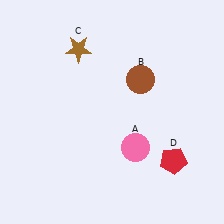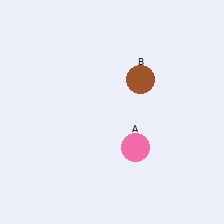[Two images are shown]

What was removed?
The red pentagon (D), the brown star (C) were removed in Image 2.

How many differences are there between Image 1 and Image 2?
There are 2 differences between the two images.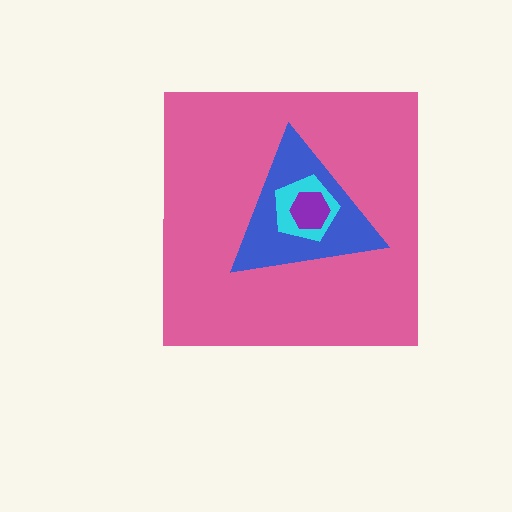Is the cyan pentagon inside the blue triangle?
Yes.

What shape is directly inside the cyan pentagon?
The purple hexagon.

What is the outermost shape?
The pink square.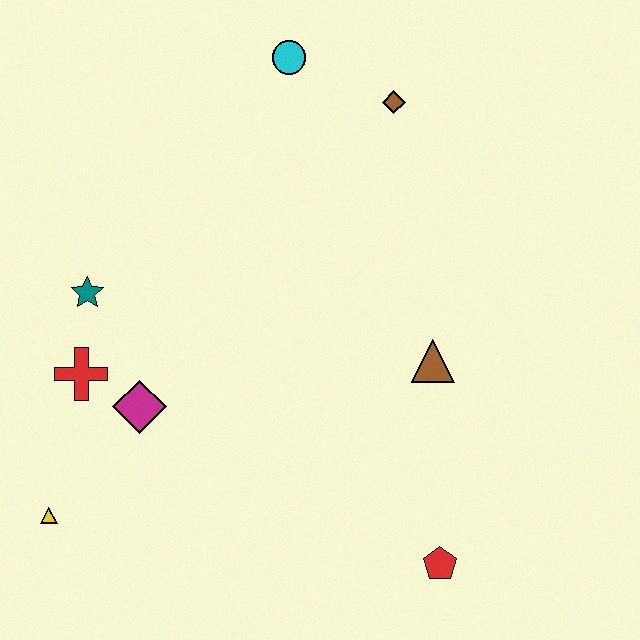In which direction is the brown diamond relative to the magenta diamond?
The brown diamond is above the magenta diamond.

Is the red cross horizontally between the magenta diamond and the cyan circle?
No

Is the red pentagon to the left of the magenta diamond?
No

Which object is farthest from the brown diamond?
The yellow triangle is farthest from the brown diamond.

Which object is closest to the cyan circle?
The brown diamond is closest to the cyan circle.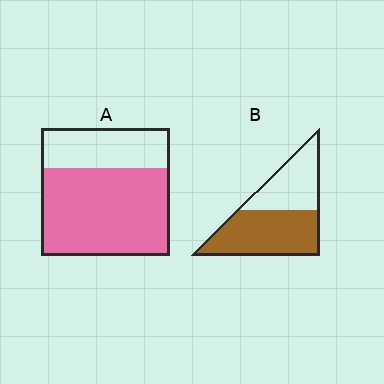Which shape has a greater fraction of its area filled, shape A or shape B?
Shape A.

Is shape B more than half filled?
Yes.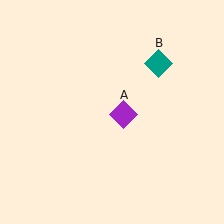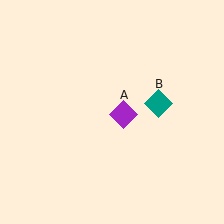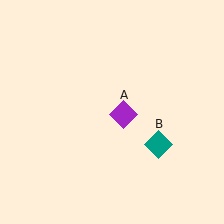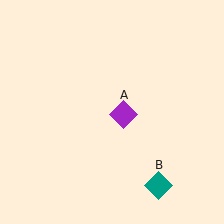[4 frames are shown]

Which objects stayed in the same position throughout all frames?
Purple diamond (object A) remained stationary.